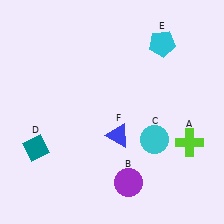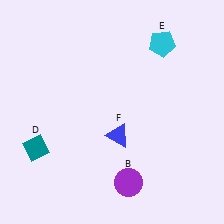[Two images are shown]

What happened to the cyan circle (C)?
The cyan circle (C) was removed in Image 2. It was in the bottom-right area of Image 1.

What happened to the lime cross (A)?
The lime cross (A) was removed in Image 2. It was in the bottom-right area of Image 1.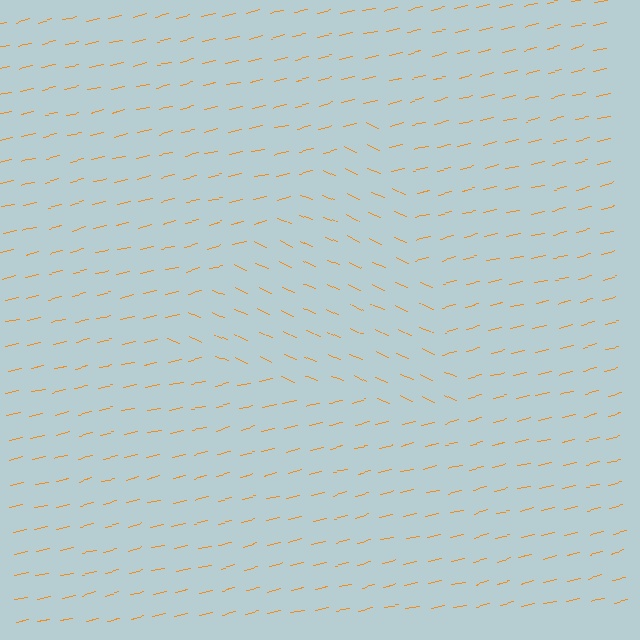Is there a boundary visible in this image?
Yes, there is a texture boundary formed by a change in line orientation.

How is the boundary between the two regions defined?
The boundary is defined purely by a change in line orientation (approximately 38 degrees difference). All lines are the same color and thickness.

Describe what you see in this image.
The image is filled with small orange line segments. A triangle region in the image has lines oriented differently from the surrounding lines, creating a visible texture boundary.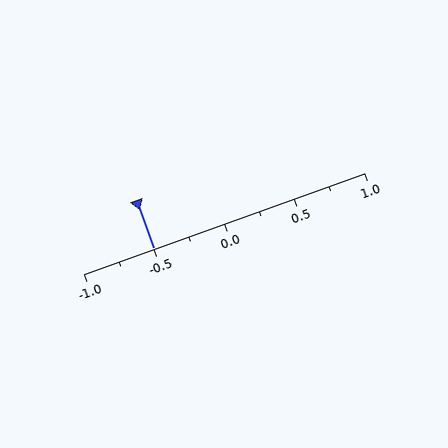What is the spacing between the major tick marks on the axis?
The major ticks are spaced 0.5 apart.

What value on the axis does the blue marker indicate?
The marker indicates approximately -0.5.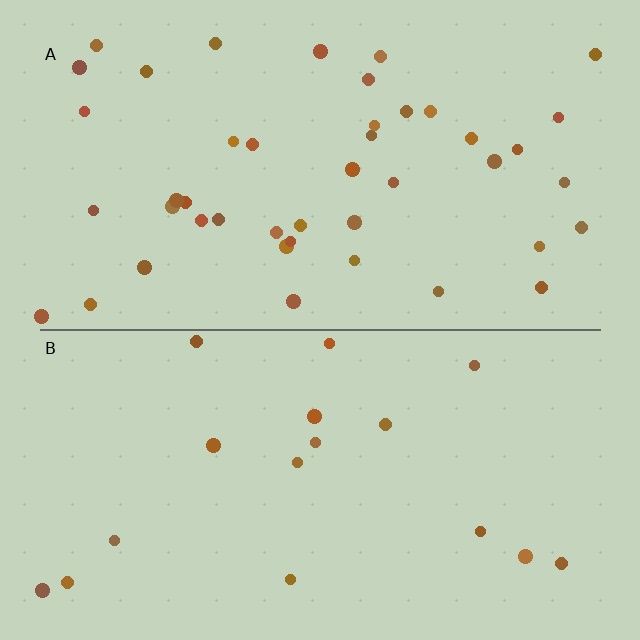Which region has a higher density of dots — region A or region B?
A (the top).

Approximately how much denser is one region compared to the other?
Approximately 2.6× — region A over region B.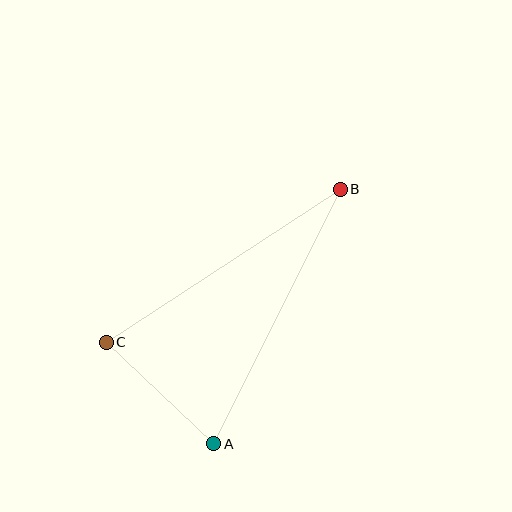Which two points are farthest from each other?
Points A and B are farthest from each other.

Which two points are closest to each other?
Points A and C are closest to each other.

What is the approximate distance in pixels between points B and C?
The distance between B and C is approximately 279 pixels.